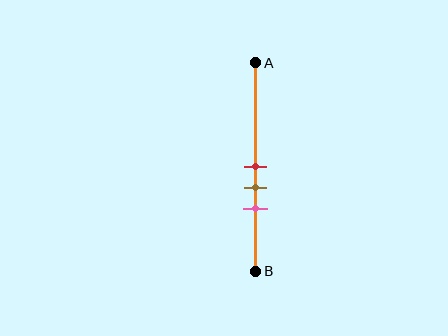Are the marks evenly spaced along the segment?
Yes, the marks are approximately evenly spaced.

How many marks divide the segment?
There are 3 marks dividing the segment.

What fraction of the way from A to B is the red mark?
The red mark is approximately 50% (0.5) of the way from A to B.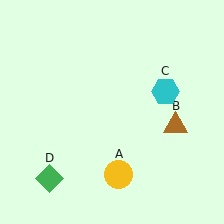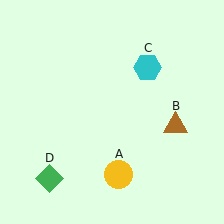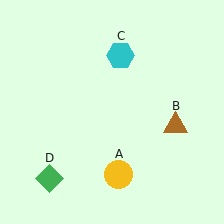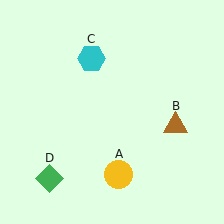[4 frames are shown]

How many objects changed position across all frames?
1 object changed position: cyan hexagon (object C).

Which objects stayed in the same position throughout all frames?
Yellow circle (object A) and brown triangle (object B) and green diamond (object D) remained stationary.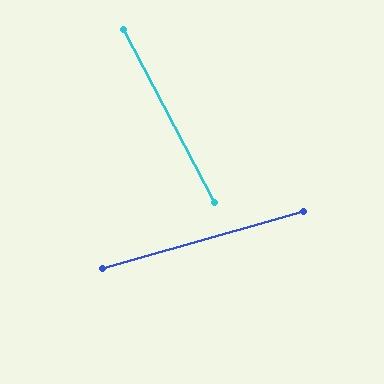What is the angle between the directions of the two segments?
Approximately 78 degrees.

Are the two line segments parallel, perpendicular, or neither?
Neither parallel nor perpendicular — they differ by about 78°.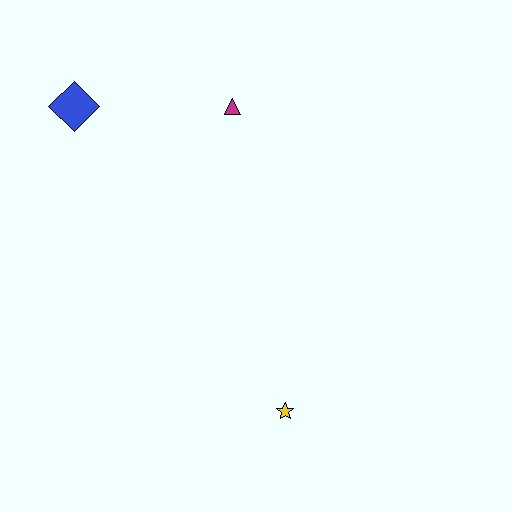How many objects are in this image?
There are 3 objects.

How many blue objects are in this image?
There is 1 blue object.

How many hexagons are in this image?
There are no hexagons.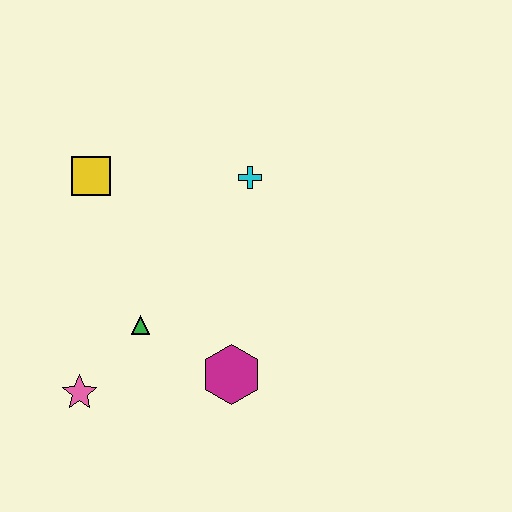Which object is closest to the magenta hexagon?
The green triangle is closest to the magenta hexagon.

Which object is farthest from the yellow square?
The magenta hexagon is farthest from the yellow square.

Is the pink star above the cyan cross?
No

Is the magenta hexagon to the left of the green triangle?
No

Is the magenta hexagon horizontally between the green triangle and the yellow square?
No